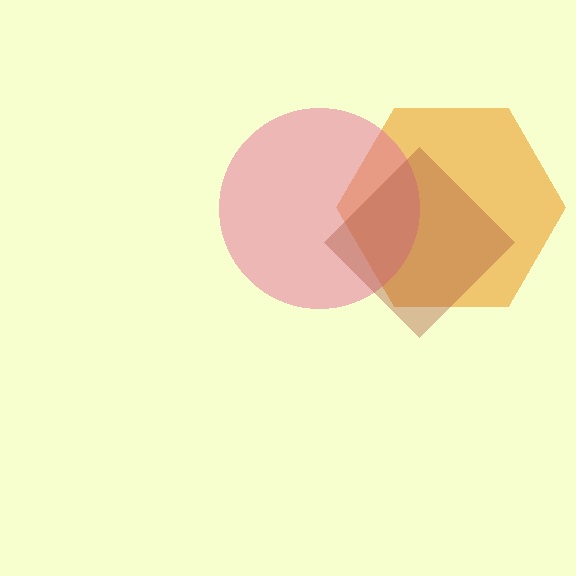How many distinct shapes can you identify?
There are 3 distinct shapes: an orange hexagon, a pink circle, a brown diamond.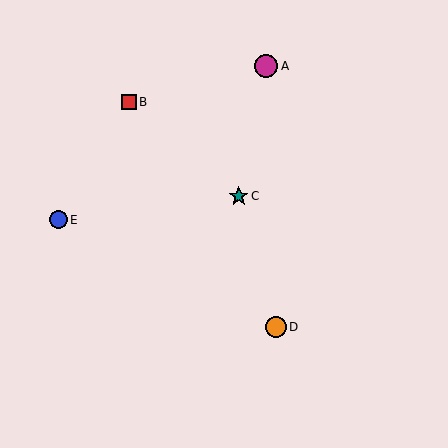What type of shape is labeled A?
Shape A is a magenta circle.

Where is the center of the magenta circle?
The center of the magenta circle is at (266, 66).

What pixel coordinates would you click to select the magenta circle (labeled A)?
Click at (266, 66) to select the magenta circle A.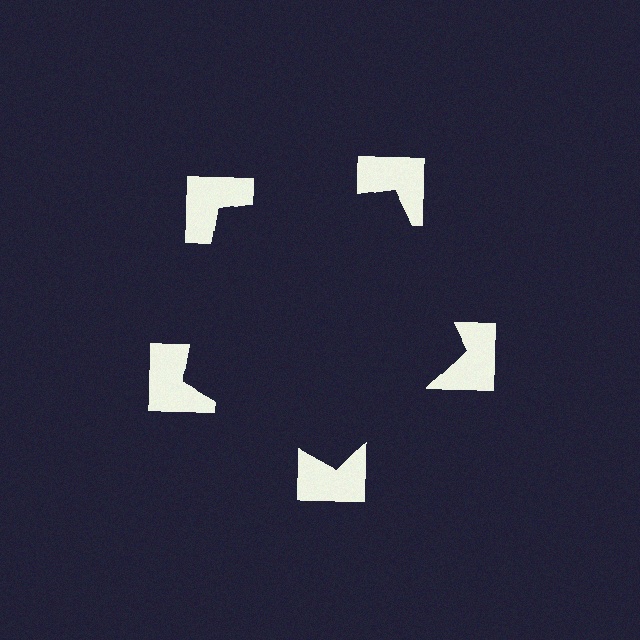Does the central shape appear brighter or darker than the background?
It typically appears slightly darker than the background, even though no actual brightness change is drawn.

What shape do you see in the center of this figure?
An illusory pentagon — its edges are inferred from the aligned wedge cuts in the notched squares, not physically drawn.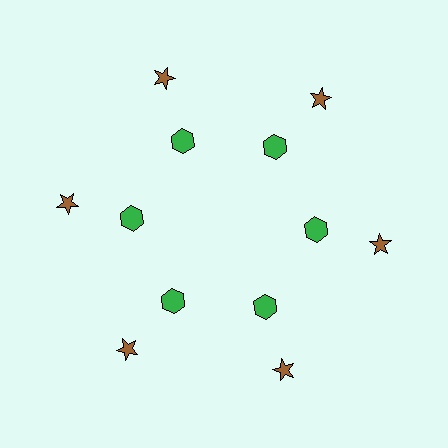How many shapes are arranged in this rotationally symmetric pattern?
There are 12 shapes, arranged in 6 groups of 2.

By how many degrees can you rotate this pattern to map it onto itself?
The pattern maps onto itself every 60 degrees of rotation.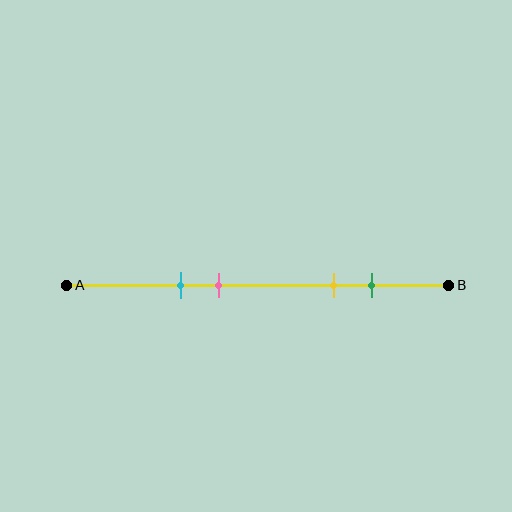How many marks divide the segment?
There are 4 marks dividing the segment.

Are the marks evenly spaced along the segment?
No, the marks are not evenly spaced.